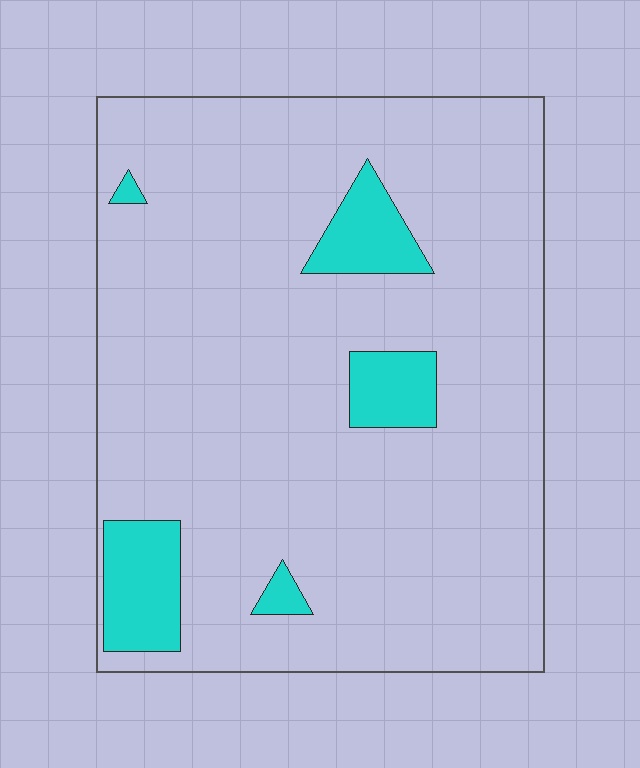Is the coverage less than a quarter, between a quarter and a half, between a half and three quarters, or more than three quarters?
Less than a quarter.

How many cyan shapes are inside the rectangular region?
5.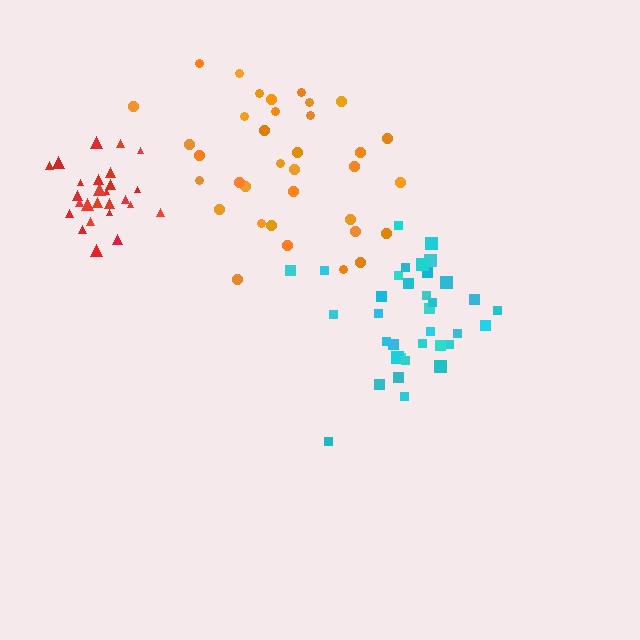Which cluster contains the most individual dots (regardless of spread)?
Cyan (35).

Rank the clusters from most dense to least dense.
red, cyan, orange.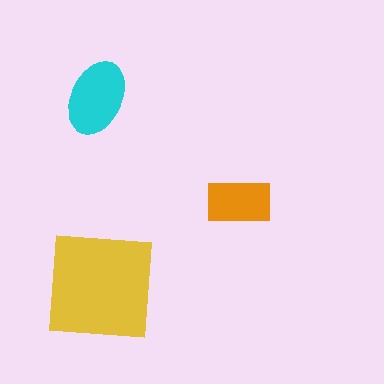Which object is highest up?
The cyan ellipse is topmost.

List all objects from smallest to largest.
The orange rectangle, the cyan ellipse, the yellow square.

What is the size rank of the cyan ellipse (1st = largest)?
2nd.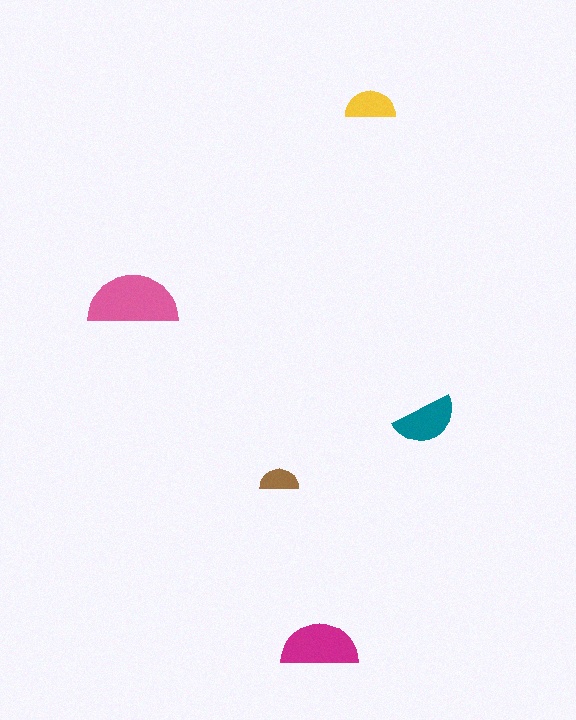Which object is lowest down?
The magenta semicircle is bottommost.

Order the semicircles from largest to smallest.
the pink one, the magenta one, the teal one, the yellow one, the brown one.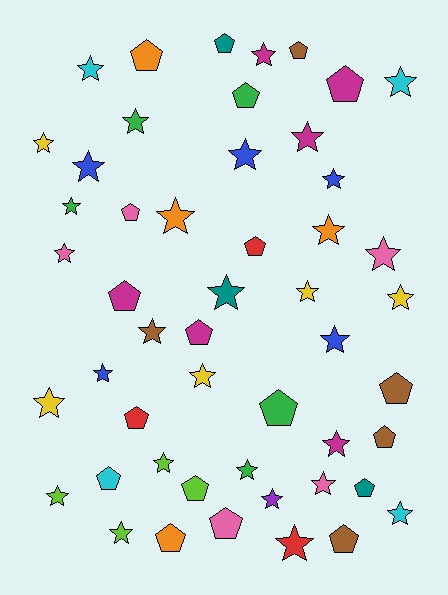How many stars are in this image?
There are 31 stars.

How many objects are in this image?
There are 50 objects.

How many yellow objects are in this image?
There are 5 yellow objects.